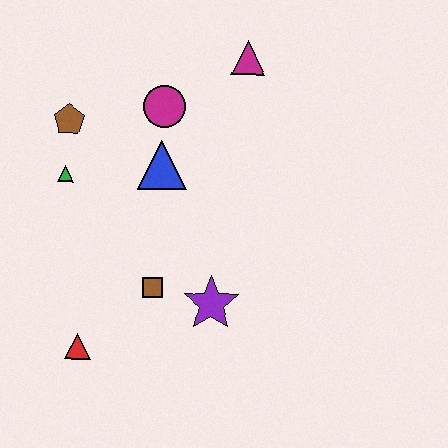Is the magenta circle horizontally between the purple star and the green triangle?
Yes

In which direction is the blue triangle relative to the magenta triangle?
The blue triangle is below the magenta triangle.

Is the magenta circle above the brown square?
Yes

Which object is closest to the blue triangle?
The magenta circle is closest to the blue triangle.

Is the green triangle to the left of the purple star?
Yes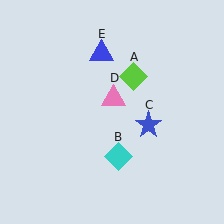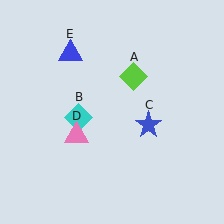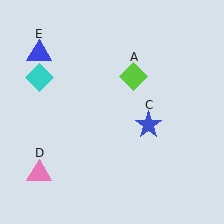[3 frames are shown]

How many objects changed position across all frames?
3 objects changed position: cyan diamond (object B), pink triangle (object D), blue triangle (object E).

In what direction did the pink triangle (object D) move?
The pink triangle (object D) moved down and to the left.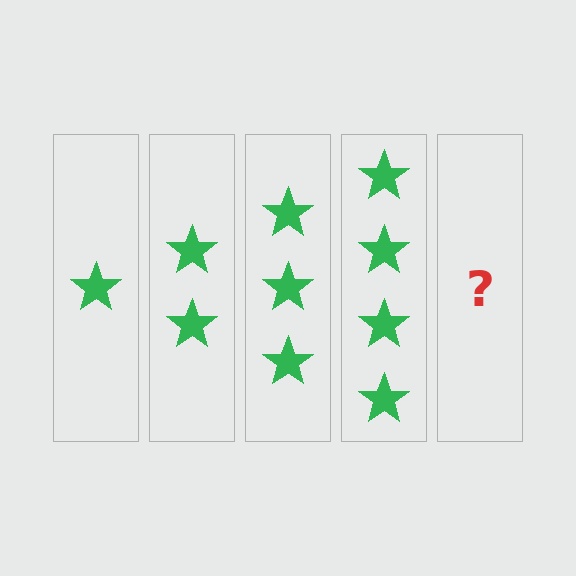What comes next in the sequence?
The next element should be 5 stars.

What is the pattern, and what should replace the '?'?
The pattern is that each step adds one more star. The '?' should be 5 stars.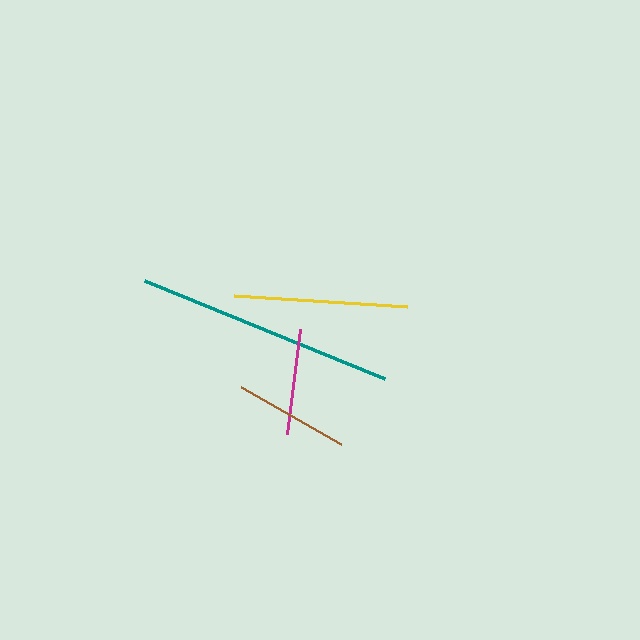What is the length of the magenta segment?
The magenta segment is approximately 106 pixels long.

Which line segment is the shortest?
The magenta line is the shortest at approximately 106 pixels.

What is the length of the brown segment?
The brown segment is approximately 115 pixels long.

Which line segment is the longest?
The teal line is the longest at approximately 260 pixels.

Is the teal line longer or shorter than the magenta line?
The teal line is longer than the magenta line.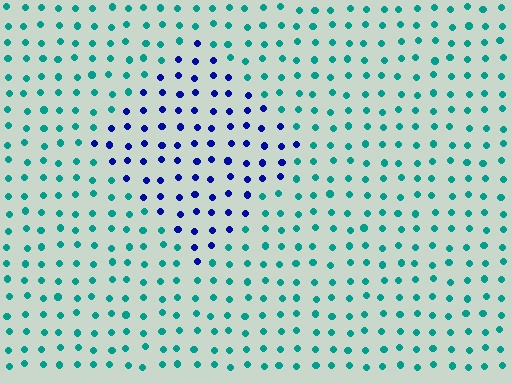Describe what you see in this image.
The image is filled with small teal elements in a uniform arrangement. A diamond-shaped region is visible where the elements are tinted to a slightly different hue, forming a subtle color boundary.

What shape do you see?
I see a diamond.